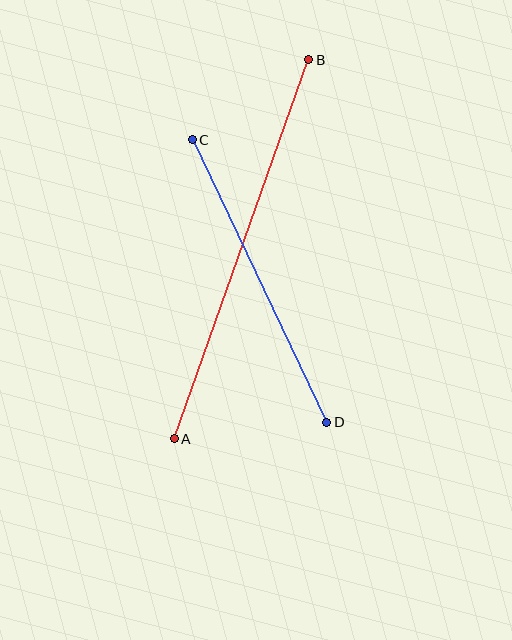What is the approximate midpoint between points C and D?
The midpoint is at approximately (259, 281) pixels.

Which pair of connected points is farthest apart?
Points A and B are farthest apart.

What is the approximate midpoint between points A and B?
The midpoint is at approximately (242, 249) pixels.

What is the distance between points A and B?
The distance is approximately 402 pixels.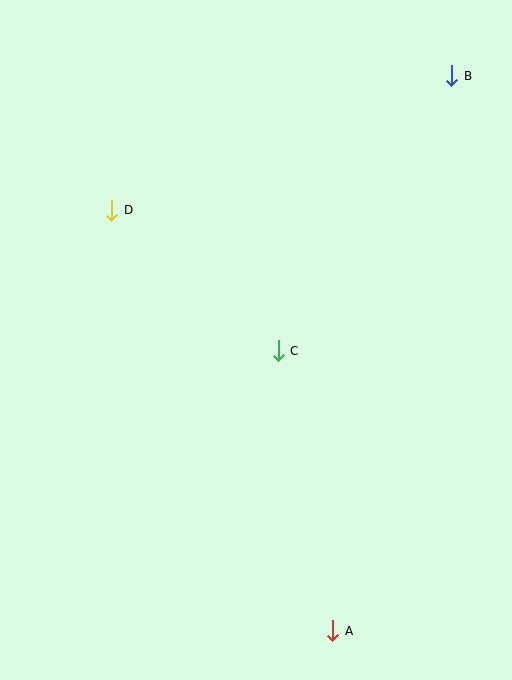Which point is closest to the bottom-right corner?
Point A is closest to the bottom-right corner.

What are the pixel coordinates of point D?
Point D is at (112, 210).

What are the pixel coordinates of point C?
Point C is at (278, 351).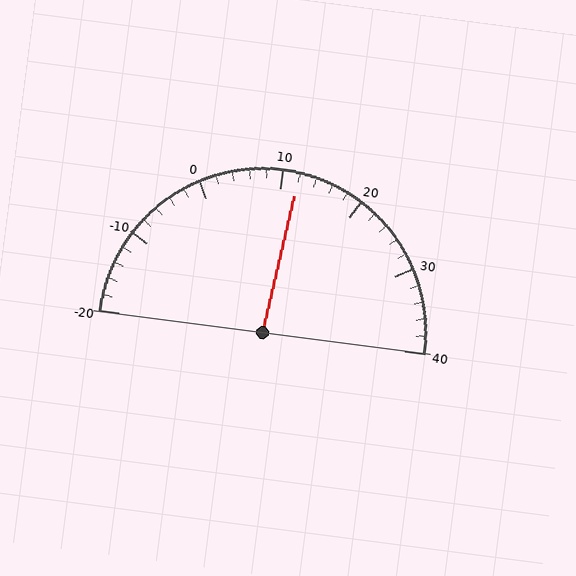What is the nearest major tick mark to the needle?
The nearest major tick mark is 10.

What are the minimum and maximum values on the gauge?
The gauge ranges from -20 to 40.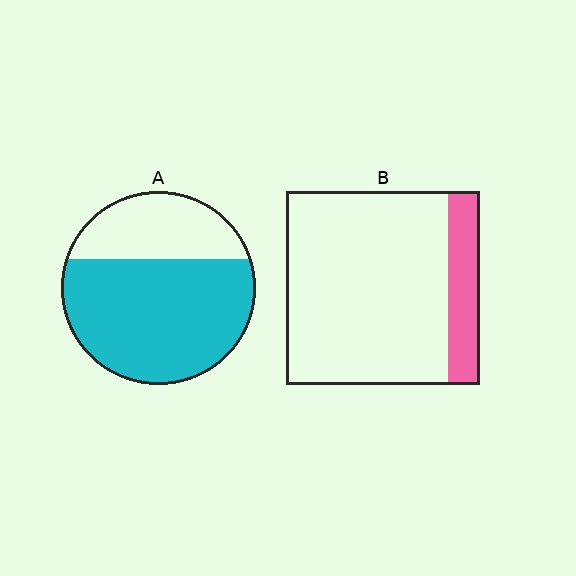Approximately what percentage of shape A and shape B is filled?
A is approximately 70% and B is approximately 15%.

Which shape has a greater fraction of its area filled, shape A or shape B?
Shape A.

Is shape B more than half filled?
No.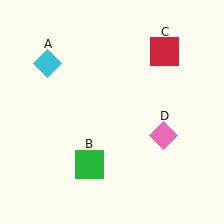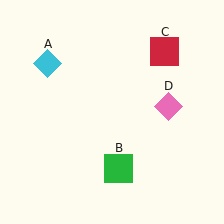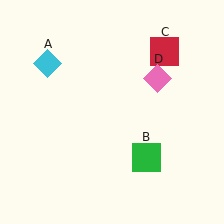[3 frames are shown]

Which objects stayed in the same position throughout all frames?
Cyan diamond (object A) and red square (object C) remained stationary.